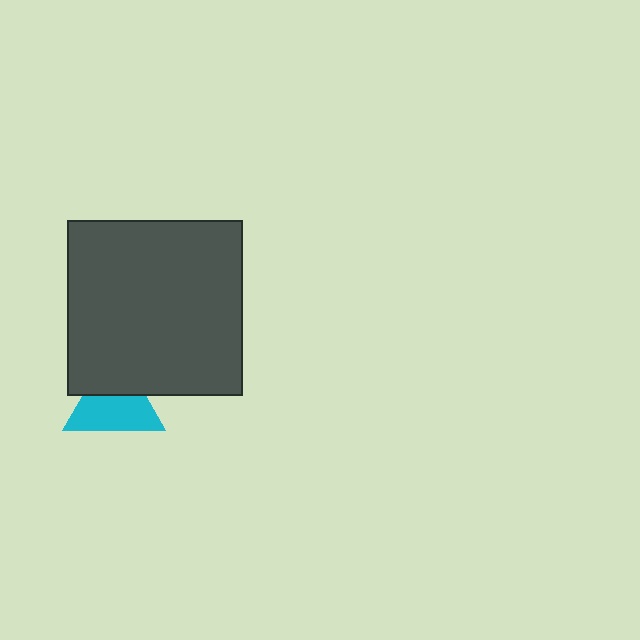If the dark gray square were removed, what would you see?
You would see the complete cyan triangle.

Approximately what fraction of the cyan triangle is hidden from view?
Roughly 36% of the cyan triangle is hidden behind the dark gray square.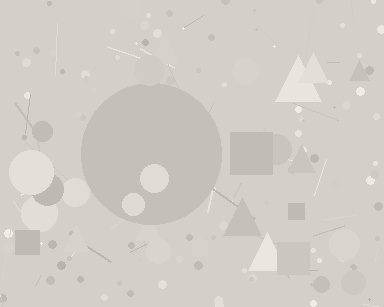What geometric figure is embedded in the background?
A circle is embedded in the background.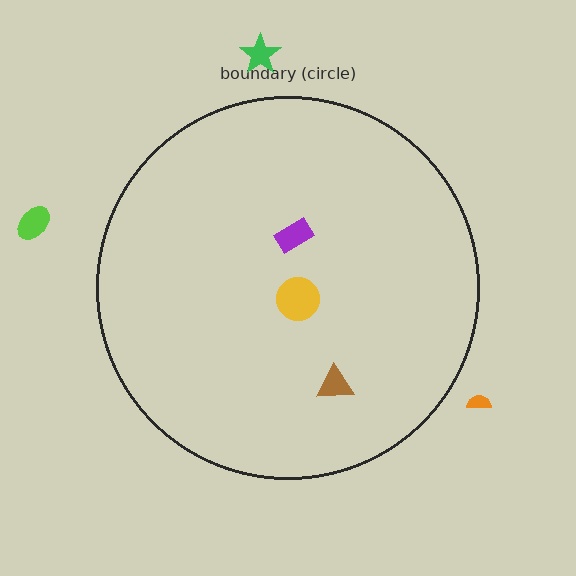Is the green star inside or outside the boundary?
Outside.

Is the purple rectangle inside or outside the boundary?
Inside.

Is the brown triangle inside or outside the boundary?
Inside.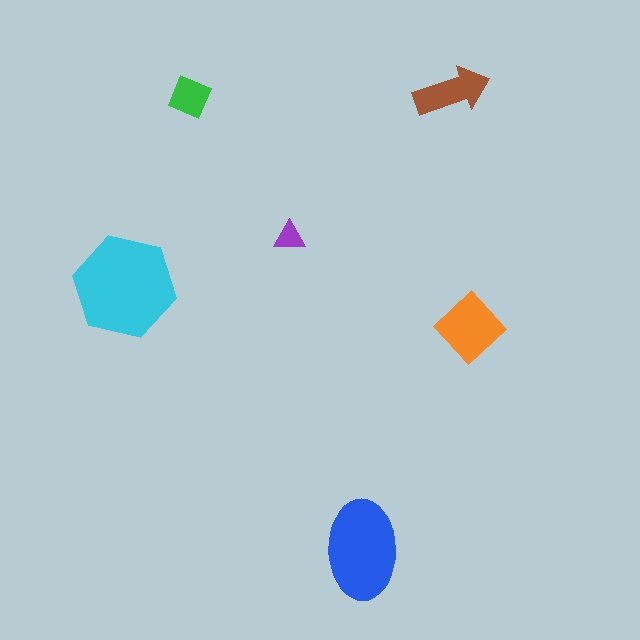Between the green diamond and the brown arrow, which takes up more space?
The brown arrow.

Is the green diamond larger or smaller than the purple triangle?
Larger.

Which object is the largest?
The cyan hexagon.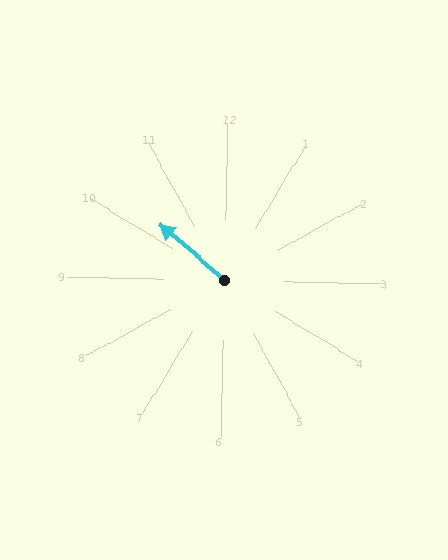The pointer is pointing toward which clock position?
Roughly 10 o'clock.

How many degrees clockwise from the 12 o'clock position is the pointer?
Approximately 310 degrees.